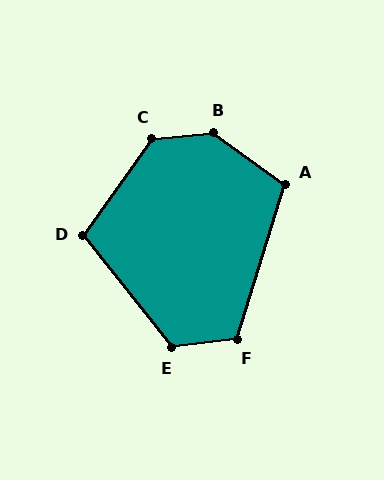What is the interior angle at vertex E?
Approximately 122 degrees (obtuse).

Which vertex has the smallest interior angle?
D, at approximately 106 degrees.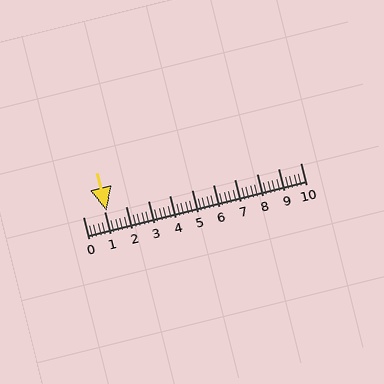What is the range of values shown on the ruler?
The ruler shows values from 0 to 10.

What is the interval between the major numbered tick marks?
The major tick marks are spaced 1 units apart.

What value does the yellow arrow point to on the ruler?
The yellow arrow points to approximately 1.1.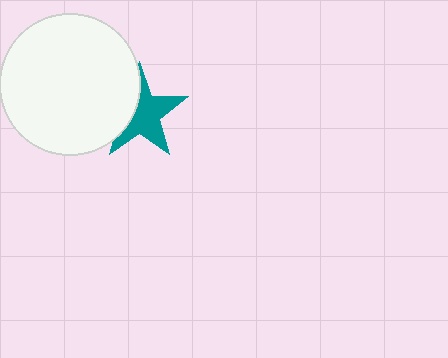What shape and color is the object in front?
The object in front is a white circle.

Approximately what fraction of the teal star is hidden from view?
Roughly 36% of the teal star is hidden behind the white circle.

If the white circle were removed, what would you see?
You would see the complete teal star.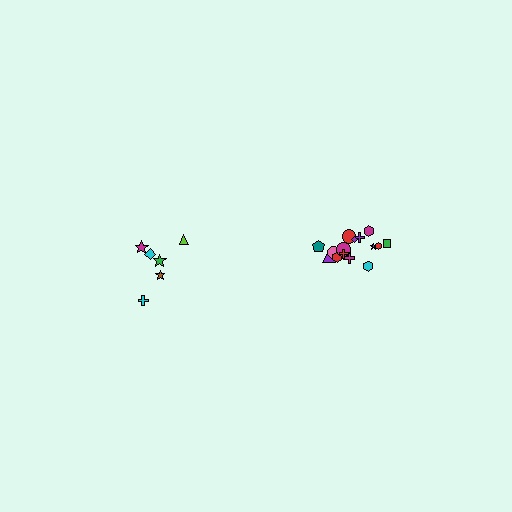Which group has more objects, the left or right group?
The right group.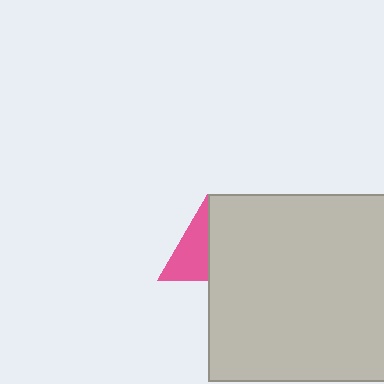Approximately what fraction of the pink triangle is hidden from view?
Roughly 50% of the pink triangle is hidden behind the light gray square.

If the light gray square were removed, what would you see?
You would see the complete pink triangle.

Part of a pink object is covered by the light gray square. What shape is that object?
It is a triangle.